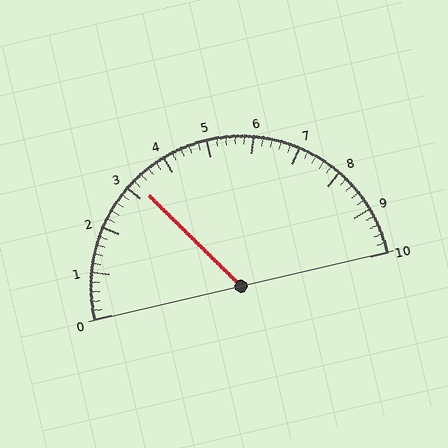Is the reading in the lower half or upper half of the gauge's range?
The reading is in the lower half of the range (0 to 10).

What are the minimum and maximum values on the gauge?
The gauge ranges from 0 to 10.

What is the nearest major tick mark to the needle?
The nearest major tick mark is 3.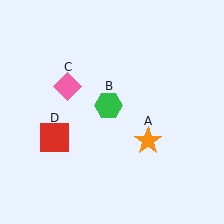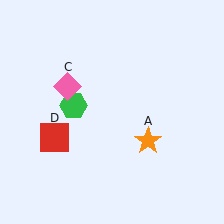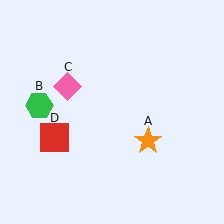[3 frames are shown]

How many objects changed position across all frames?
1 object changed position: green hexagon (object B).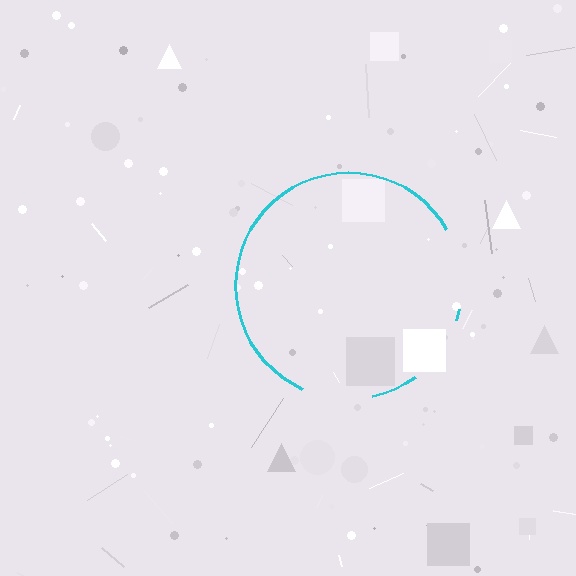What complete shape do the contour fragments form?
The contour fragments form a circle.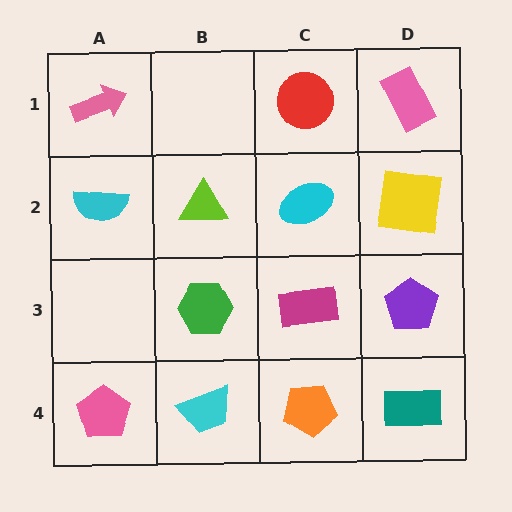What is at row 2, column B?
A lime triangle.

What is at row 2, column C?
A cyan ellipse.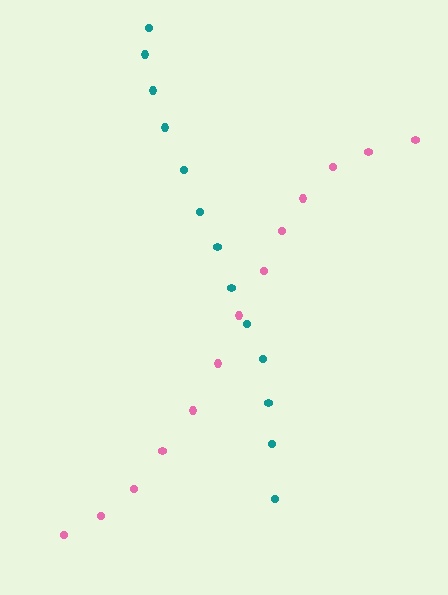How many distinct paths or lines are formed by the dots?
There are 2 distinct paths.